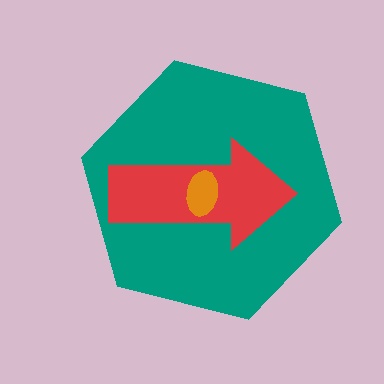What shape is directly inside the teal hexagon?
The red arrow.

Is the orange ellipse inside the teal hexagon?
Yes.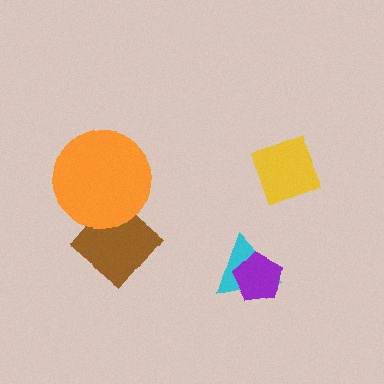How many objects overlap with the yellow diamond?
0 objects overlap with the yellow diamond.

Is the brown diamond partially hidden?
Yes, it is partially covered by another shape.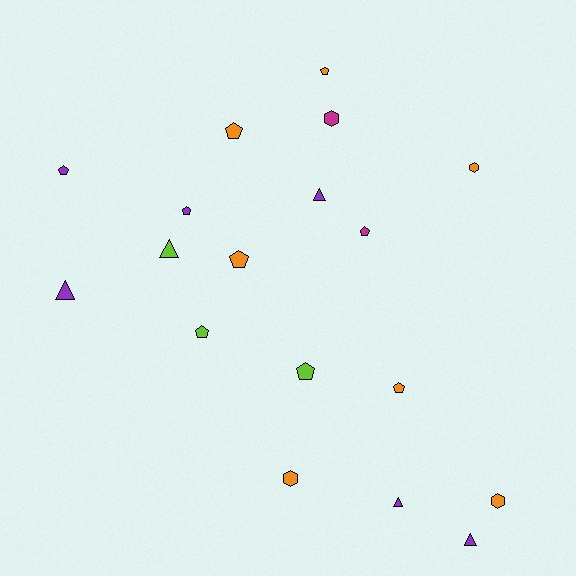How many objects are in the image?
There are 18 objects.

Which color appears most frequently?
Orange, with 7 objects.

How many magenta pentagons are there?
There is 1 magenta pentagon.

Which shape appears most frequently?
Pentagon, with 9 objects.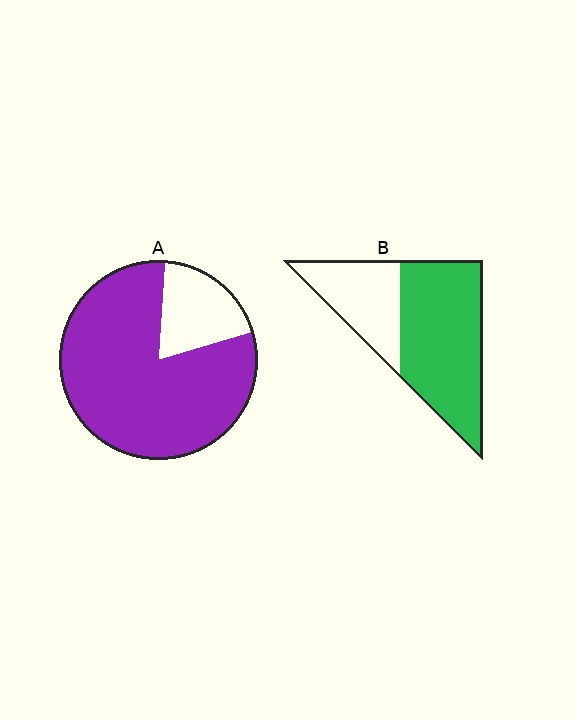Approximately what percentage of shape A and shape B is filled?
A is approximately 80% and B is approximately 65%.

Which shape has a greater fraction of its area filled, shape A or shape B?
Shape A.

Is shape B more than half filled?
Yes.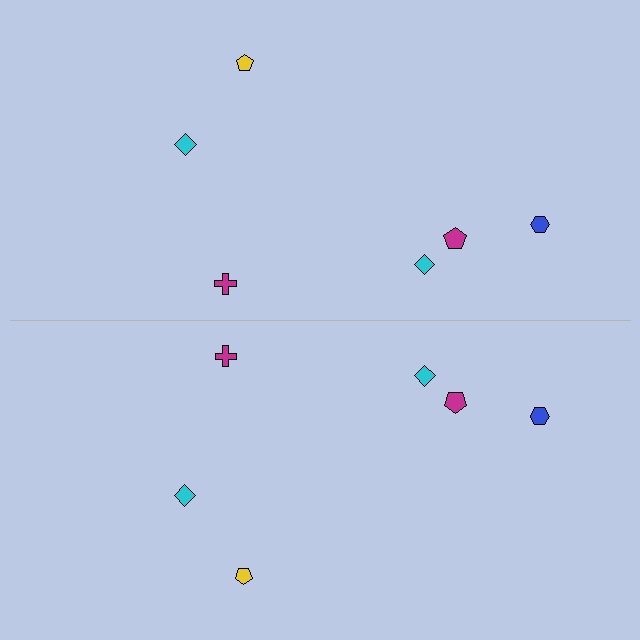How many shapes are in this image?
There are 12 shapes in this image.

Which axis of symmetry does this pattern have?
The pattern has a horizontal axis of symmetry running through the center of the image.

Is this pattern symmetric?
Yes, this pattern has bilateral (reflection) symmetry.